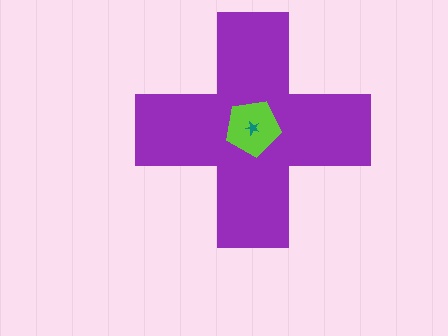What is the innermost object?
The teal star.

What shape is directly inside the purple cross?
The lime pentagon.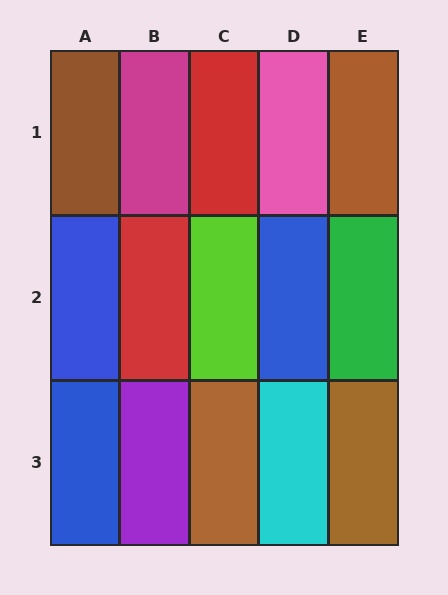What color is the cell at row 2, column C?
Lime.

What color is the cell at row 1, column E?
Brown.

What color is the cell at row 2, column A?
Blue.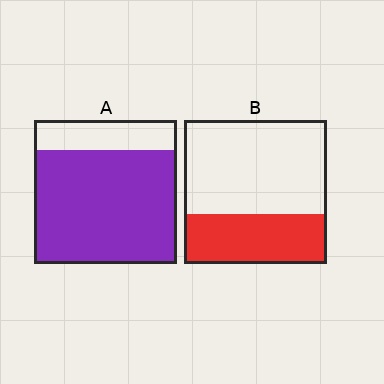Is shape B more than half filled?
No.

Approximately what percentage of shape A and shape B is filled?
A is approximately 80% and B is approximately 35%.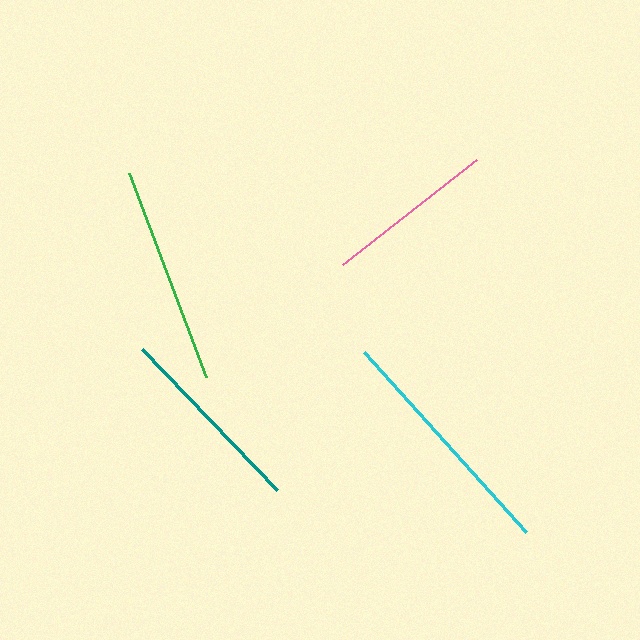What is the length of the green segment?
The green segment is approximately 217 pixels long.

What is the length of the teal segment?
The teal segment is approximately 195 pixels long.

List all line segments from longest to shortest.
From longest to shortest: cyan, green, teal, pink.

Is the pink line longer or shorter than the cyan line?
The cyan line is longer than the pink line.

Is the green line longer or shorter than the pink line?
The green line is longer than the pink line.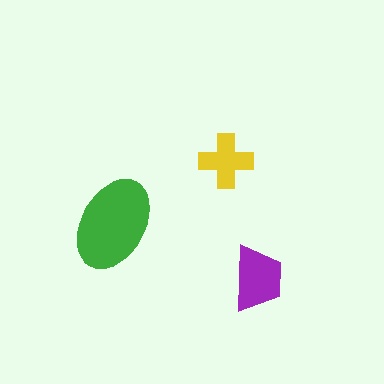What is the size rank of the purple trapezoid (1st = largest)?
2nd.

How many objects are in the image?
There are 3 objects in the image.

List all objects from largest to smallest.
The green ellipse, the purple trapezoid, the yellow cross.